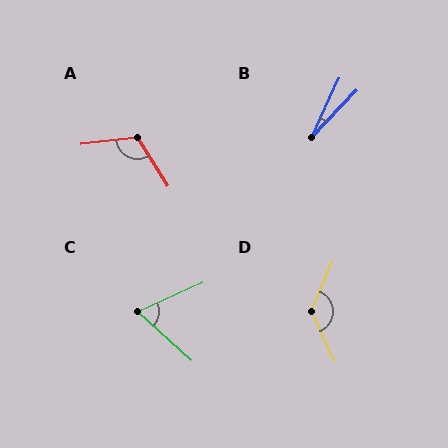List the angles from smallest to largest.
B (19°), C (66°), A (115°), D (133°).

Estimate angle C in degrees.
Approximately 66 degrees.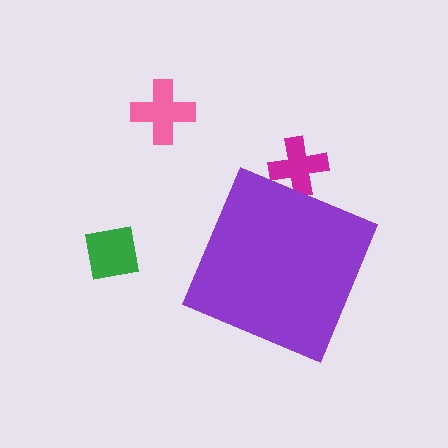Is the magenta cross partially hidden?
Yes, the magenta cross is partially hidden behind the purple diamond.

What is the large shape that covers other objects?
A purple diamond.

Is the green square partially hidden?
No, the green square is fully visible.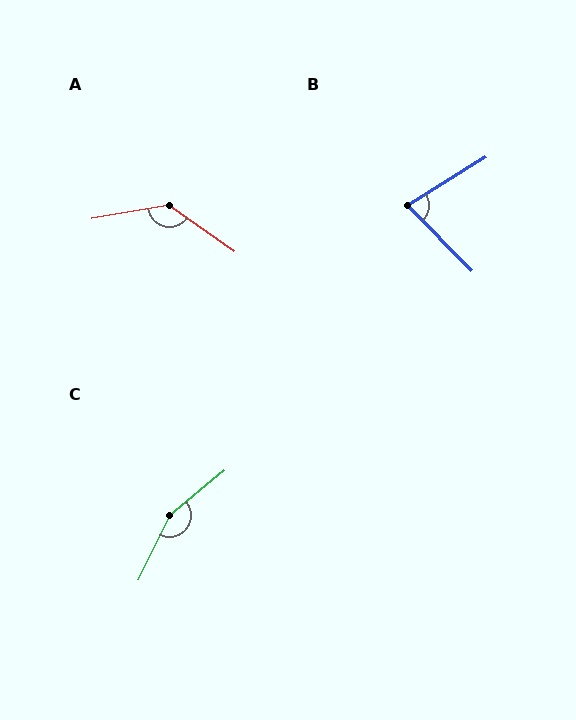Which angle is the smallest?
B, at approximately 77 degrees.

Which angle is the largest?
C, at approximately 156 degrees.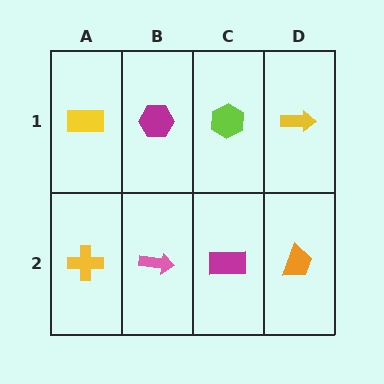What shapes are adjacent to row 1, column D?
An orange trapezoid (row 2, column D), a lime hexagon (row 1, column C).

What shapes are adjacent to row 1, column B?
A pink arrow (row 2, column B), a yellow rectangle (row 1, column A), a lime hexagon (row 1, column C).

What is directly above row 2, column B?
A magenta hexagon.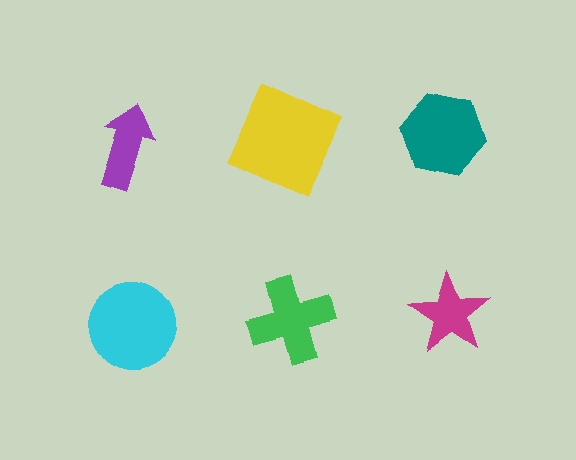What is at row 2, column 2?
A green cross.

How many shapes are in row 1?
3 shapes.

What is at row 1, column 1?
A purple arrow.